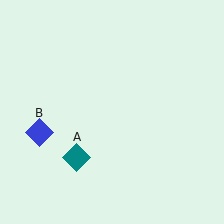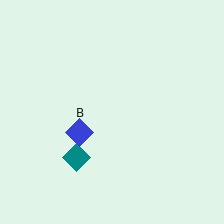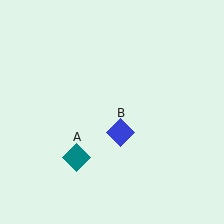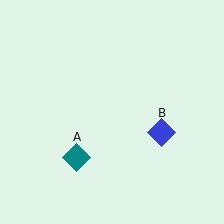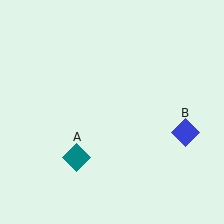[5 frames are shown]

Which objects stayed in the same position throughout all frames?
Teal diamond (object A) remained stationary.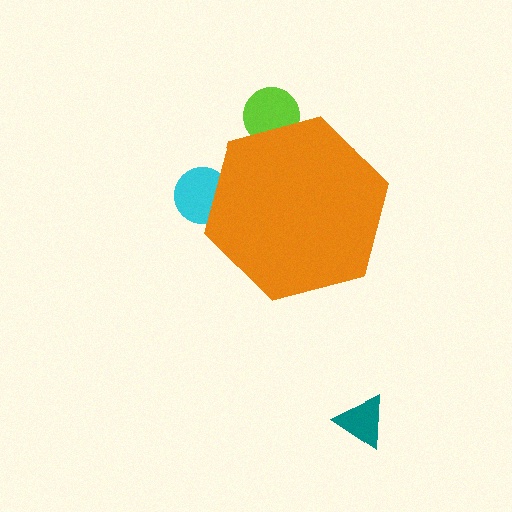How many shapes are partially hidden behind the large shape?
2 shapes are partially hidden.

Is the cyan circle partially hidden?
Yes, the cyan circle is partially hidden behind the orange hexagon.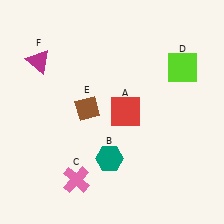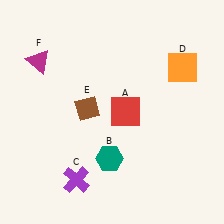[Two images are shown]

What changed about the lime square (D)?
In Image 1, D is lime. In Image 2, it changed to orange.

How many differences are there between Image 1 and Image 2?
There are 2 differences between the two images.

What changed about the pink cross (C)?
In Image 1, C is pink. In Image 2, it changed to purple.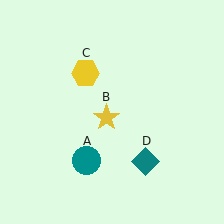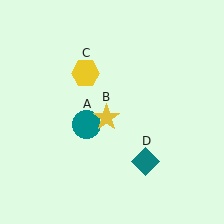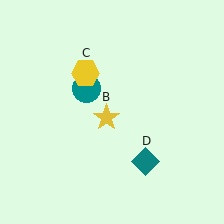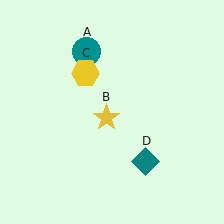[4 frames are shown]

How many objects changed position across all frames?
1 object changed position: teal circle (object A).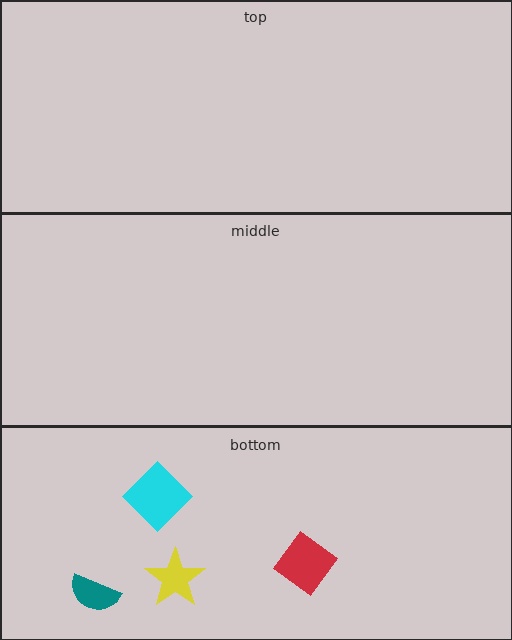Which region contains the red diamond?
The bottom region.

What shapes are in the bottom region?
The yellow star, the red diamond, the cyan diamond, the teal semicircle.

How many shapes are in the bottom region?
4.